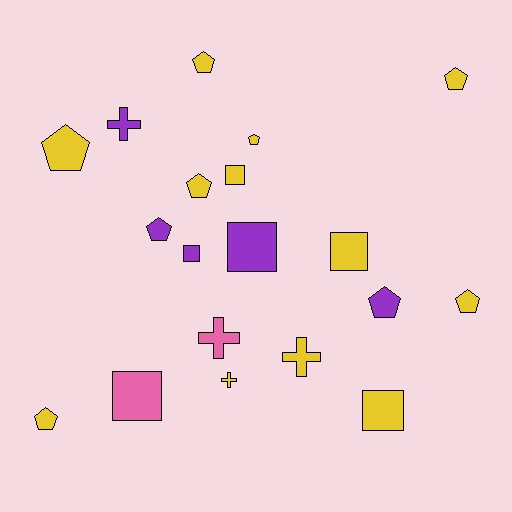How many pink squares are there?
There is 1 pink square.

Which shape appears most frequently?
Pentagon, with 9 objects.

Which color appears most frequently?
Yellow, with 12 objects.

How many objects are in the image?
There are 19 objects.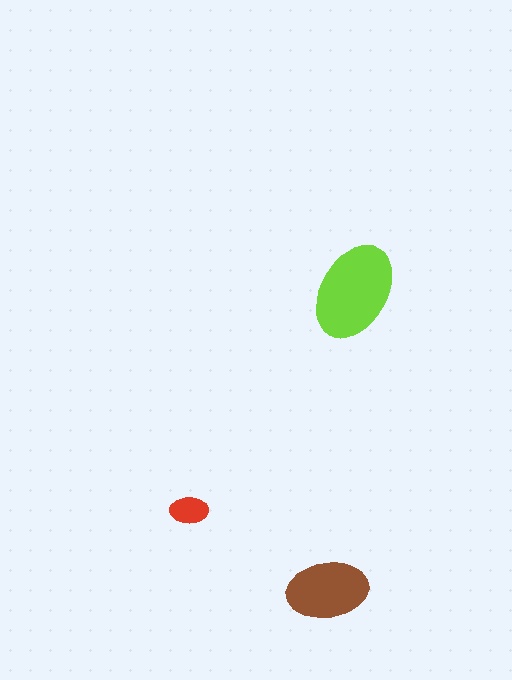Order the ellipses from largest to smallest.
the lime one, the brown one, the red one.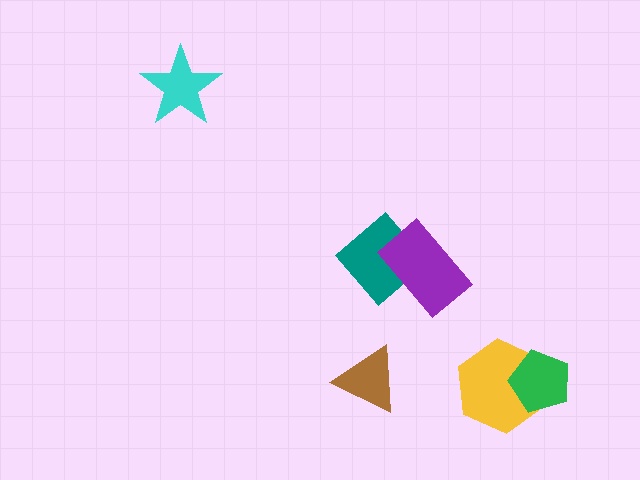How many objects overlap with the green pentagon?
1 object overlaps with the green pentagon.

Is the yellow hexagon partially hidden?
Yes, it is partially covered by another shape.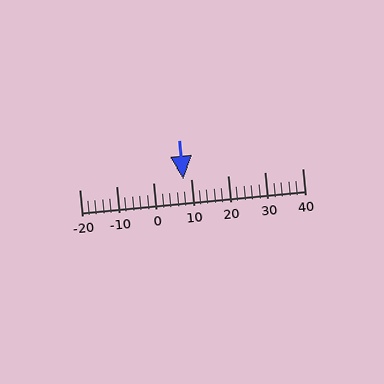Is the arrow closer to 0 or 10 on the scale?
The arrow is closer to 10.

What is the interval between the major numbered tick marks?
The major tick marks are spaced 10 units apart.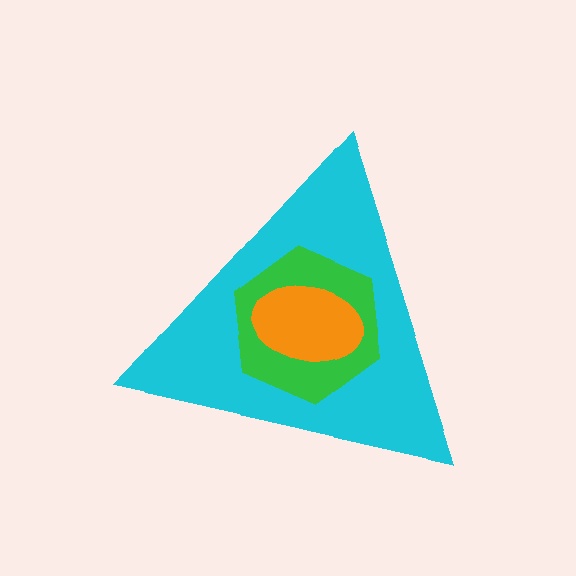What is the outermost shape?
The cyan triangle.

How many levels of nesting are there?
3.